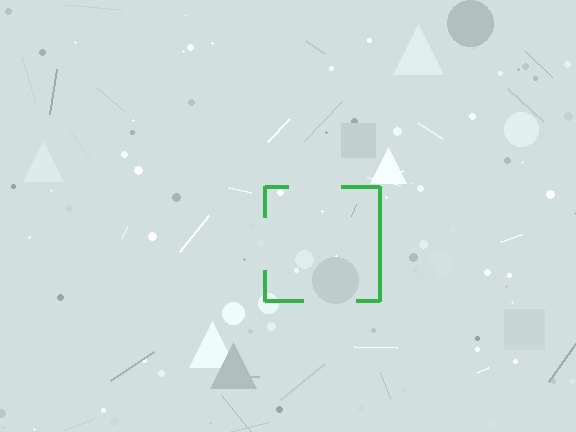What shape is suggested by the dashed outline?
The dashed outline suggests a square.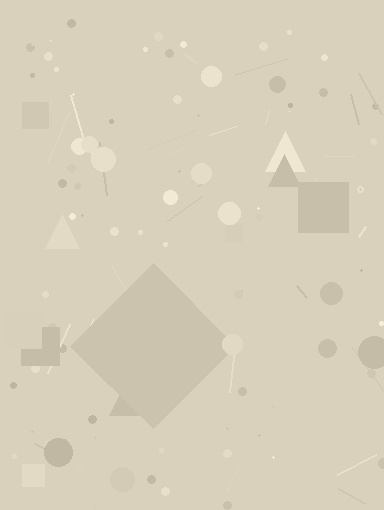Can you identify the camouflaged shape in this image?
The camouflaged shape is a diamond.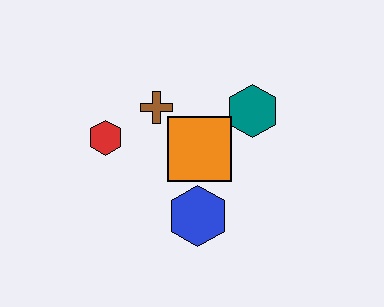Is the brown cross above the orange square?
Yes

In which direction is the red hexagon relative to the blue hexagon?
The red hexagon is to the left of the blue hexagon.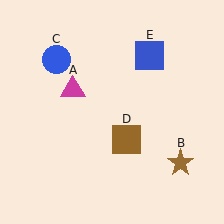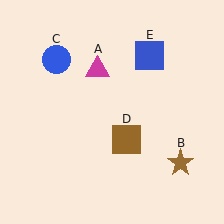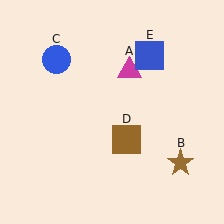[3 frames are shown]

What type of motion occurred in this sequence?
The magenta triangle (object A) rotated clockwise around the center of the scene.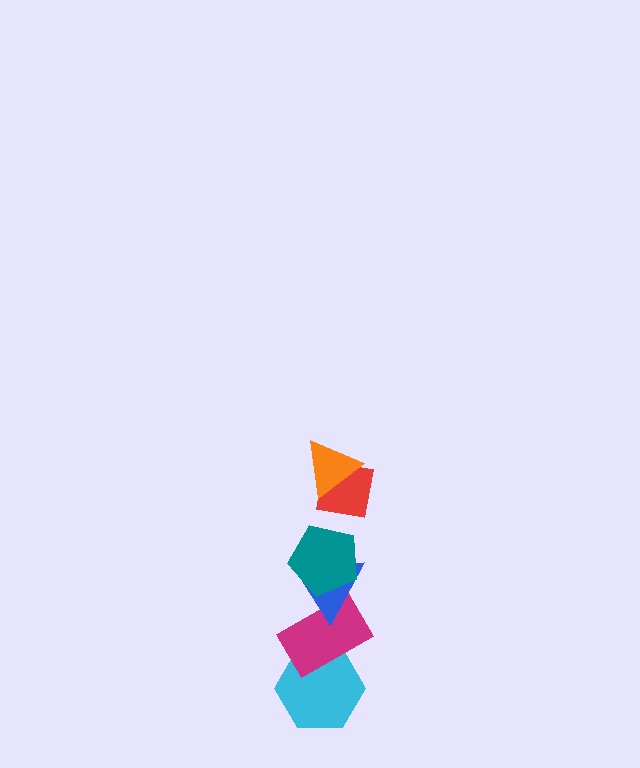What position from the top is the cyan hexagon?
The cyan hexagon is 6th from the top.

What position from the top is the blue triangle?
The blue triangle is 4th from the top.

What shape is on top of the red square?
The orange triangle is on top of the red square.